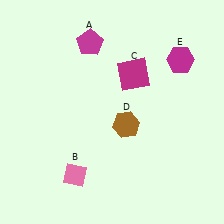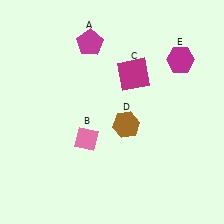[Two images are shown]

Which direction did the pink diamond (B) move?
The pink diamond (B) moved up.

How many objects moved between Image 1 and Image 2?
1 object moved between the two images.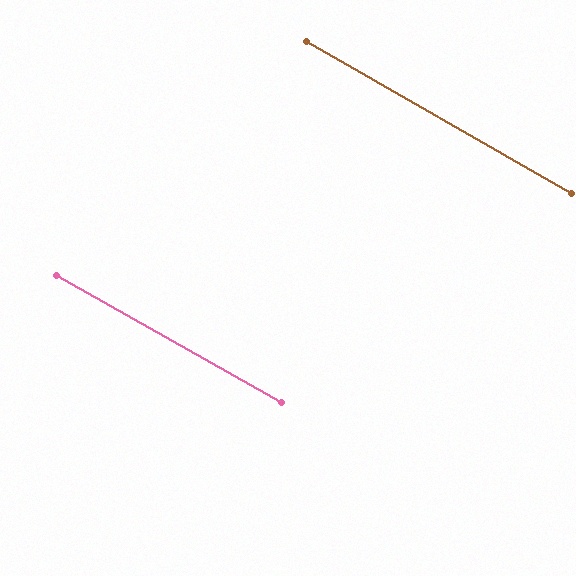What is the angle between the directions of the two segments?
Approximately 0 degrees.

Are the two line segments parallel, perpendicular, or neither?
Parallel — their directions differ by only 0.2°.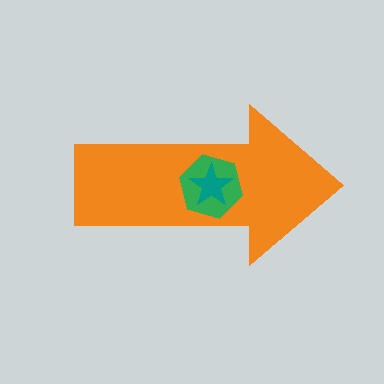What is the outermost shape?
The orange arrow.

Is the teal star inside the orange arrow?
Yes.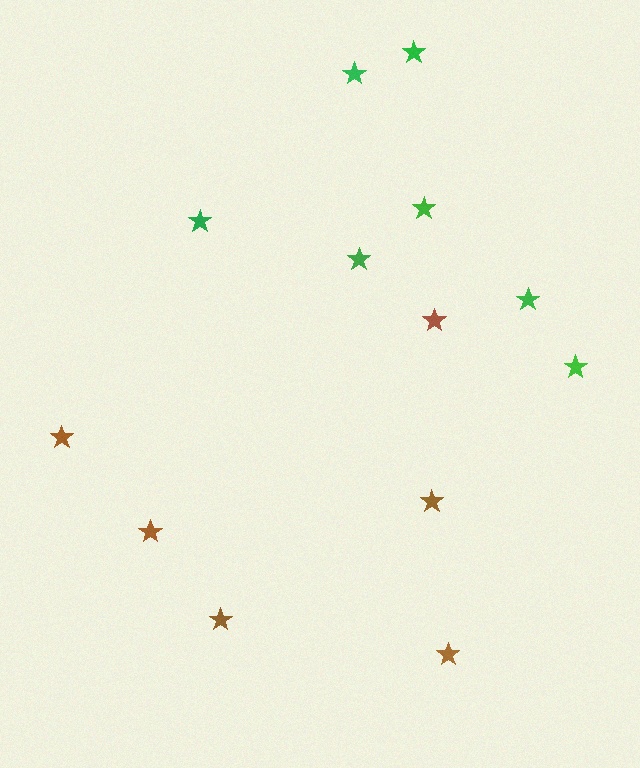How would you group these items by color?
There are 2 groups: one group of brown stars (6) and one group of green stars (7).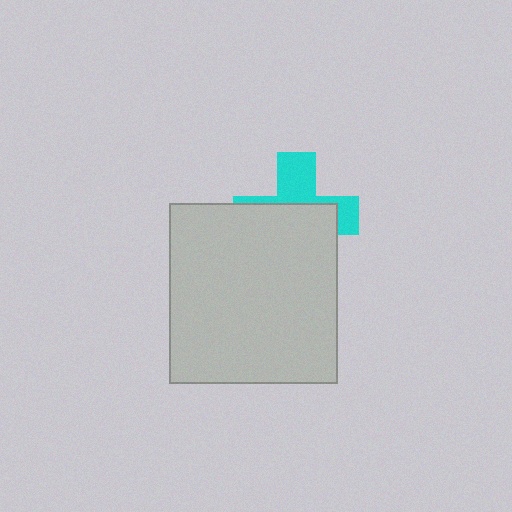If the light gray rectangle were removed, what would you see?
You would see the complete cyan cross.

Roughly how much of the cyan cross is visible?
A small part of it is visible (roughly 41%).